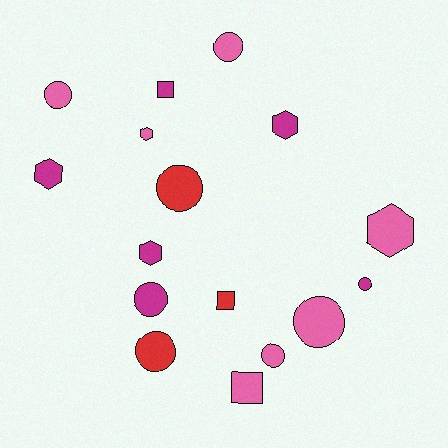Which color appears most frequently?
Pink, with 7 objects.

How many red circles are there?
There are 2 red circles.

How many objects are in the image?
There are 16 objects.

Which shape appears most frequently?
Circle, with 8 objects.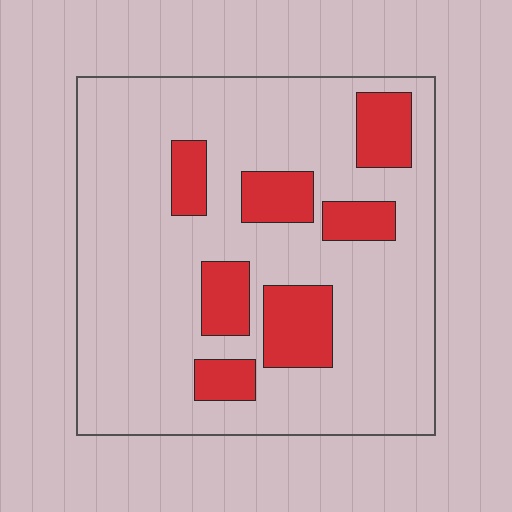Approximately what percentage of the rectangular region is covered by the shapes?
Approximately 20%.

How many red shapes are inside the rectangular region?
7.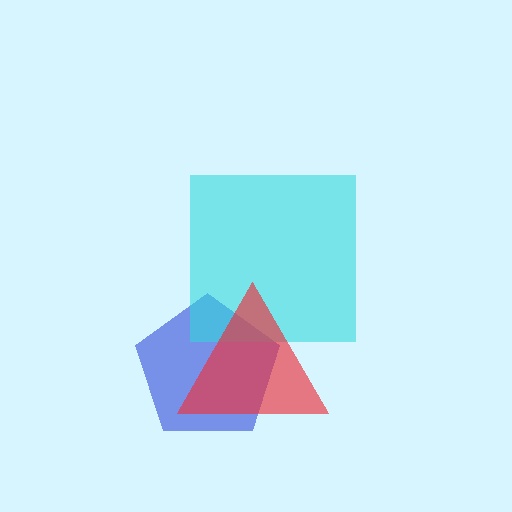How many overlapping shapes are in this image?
There are 3 overlapping shapes in the image.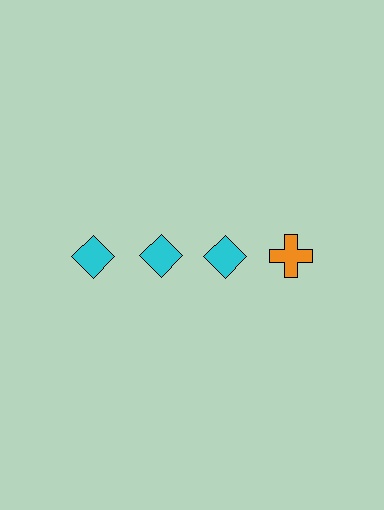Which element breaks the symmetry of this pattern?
The orange cross in the top row, second from right column breaks the symmetry. All other shapes are cyan diamonds.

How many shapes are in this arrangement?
There are 4 shapes arranged in a grid pattern.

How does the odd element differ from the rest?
It differs in both color (orange instead of cyan) and shape (cross instead of diamond).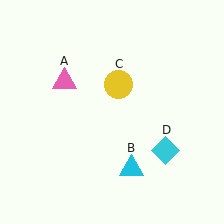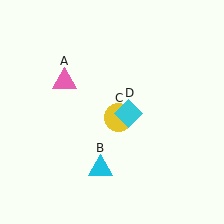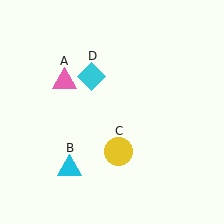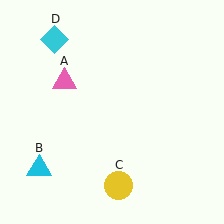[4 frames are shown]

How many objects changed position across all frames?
3 objects changed position: cyan triangle (object B), yellow circle (object C), cyan diamond (object D).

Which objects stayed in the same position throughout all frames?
Pink triangle (object A) remained stationary.